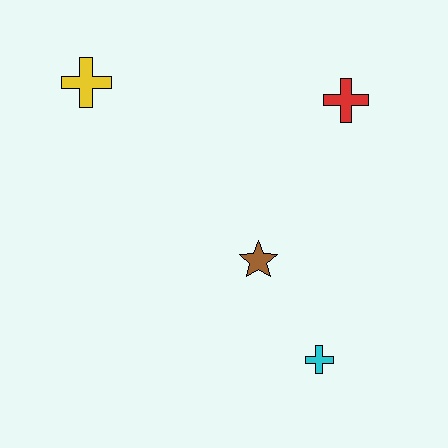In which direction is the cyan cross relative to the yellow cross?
The cyan cross is below the yellow cross.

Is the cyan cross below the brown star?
Yes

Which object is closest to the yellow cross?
The brown star is closest to the yellow cross.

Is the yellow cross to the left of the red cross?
Yes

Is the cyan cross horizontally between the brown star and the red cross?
Yes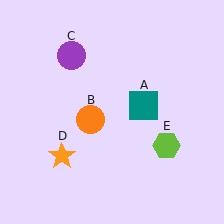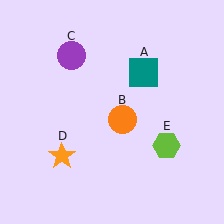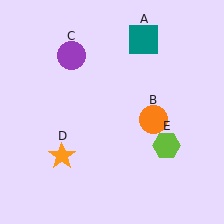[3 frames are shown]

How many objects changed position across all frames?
2 objects changed position: teal square (object A), orange circle (object B).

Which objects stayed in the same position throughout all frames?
Purple circle (object C) and orange star (object D) and lime hexagon (object E) remained stationary.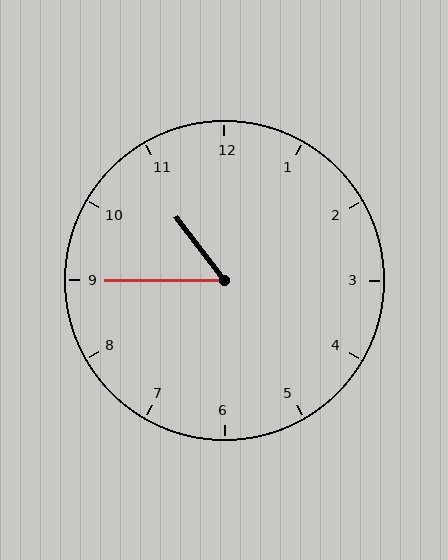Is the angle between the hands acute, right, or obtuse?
It is acute.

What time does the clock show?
10:45.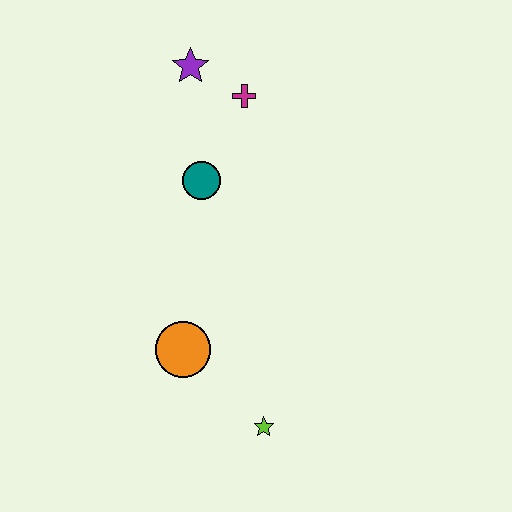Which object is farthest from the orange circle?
The purple star is farthest from the orange circle.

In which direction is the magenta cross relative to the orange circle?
The magenta cross is above the orange circle.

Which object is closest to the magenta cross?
The purple star is closest to the magenta cross.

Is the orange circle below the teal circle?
Yes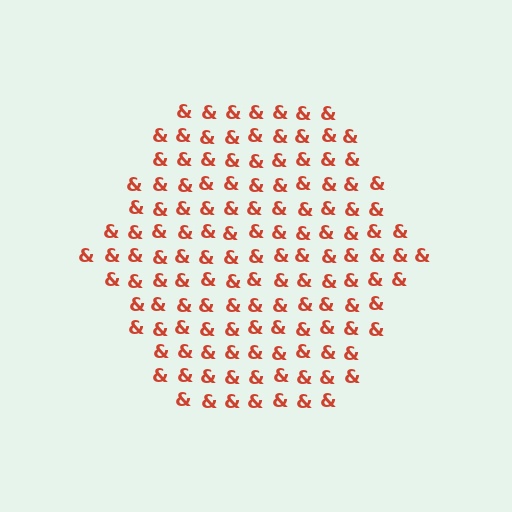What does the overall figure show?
The overall figure shows a hexagon.